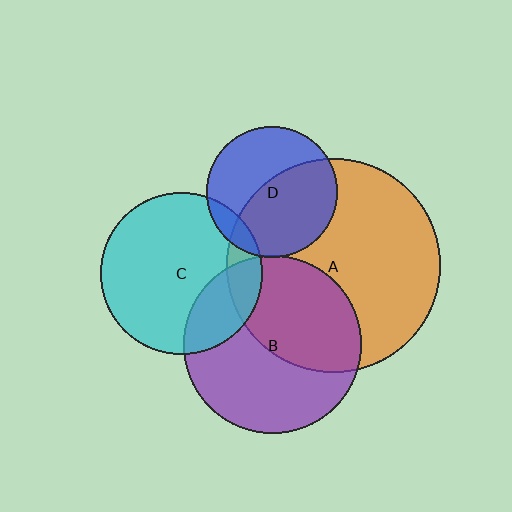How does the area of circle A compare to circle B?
Approximately 1.4 times.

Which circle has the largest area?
Circle A (orange).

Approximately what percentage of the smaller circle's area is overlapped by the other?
Approximately 20%.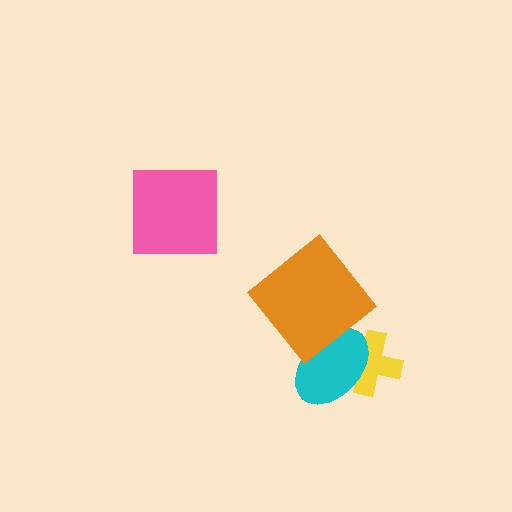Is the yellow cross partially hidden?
Yes, it is partially covered by another shape.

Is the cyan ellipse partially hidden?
Yes, it is partially covered by another shape.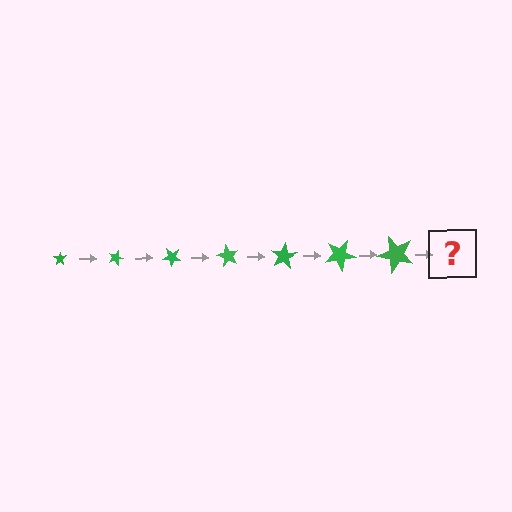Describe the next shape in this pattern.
It should be a star, larger than the previous one and rotated 140 degrees from the start.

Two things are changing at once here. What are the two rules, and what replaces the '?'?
The two rules are that the star grows larger each step and it rotates 20 degrees each step. The '?' should be a star, larger than the previous one and rotated 140 degrees from the start.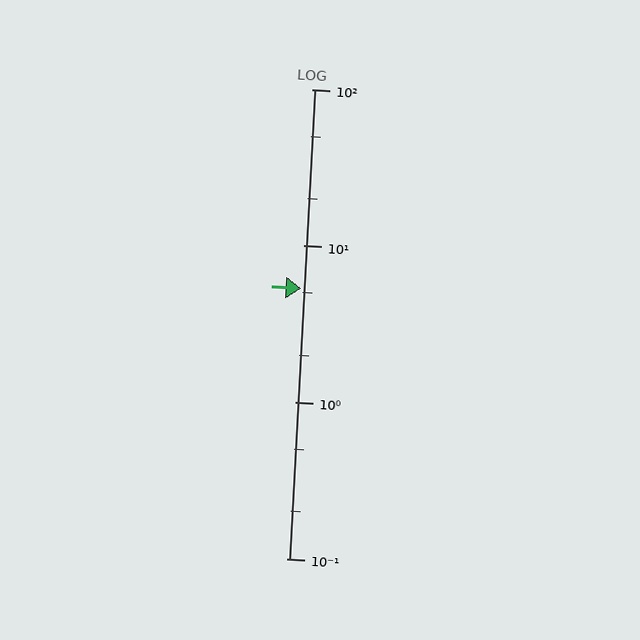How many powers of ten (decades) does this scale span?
The scale spans 3 decades, from 0.1 to 100.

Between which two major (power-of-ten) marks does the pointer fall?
The pointer is between 1 and 10.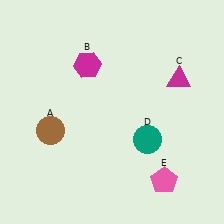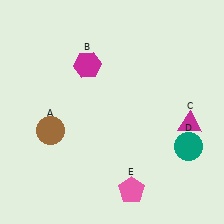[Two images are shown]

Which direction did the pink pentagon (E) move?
The pink pentagon (E) moved left.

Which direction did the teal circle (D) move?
The teal circle (D) moved right.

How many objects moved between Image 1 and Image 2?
3 objects moved between the two images.